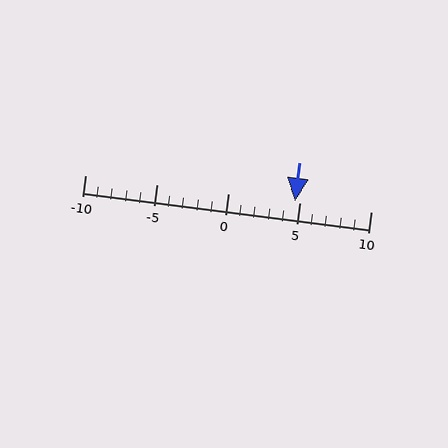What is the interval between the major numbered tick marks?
The major tick marks are spaced 5 units apart.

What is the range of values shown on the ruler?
The ruler shows values from -10 to 10.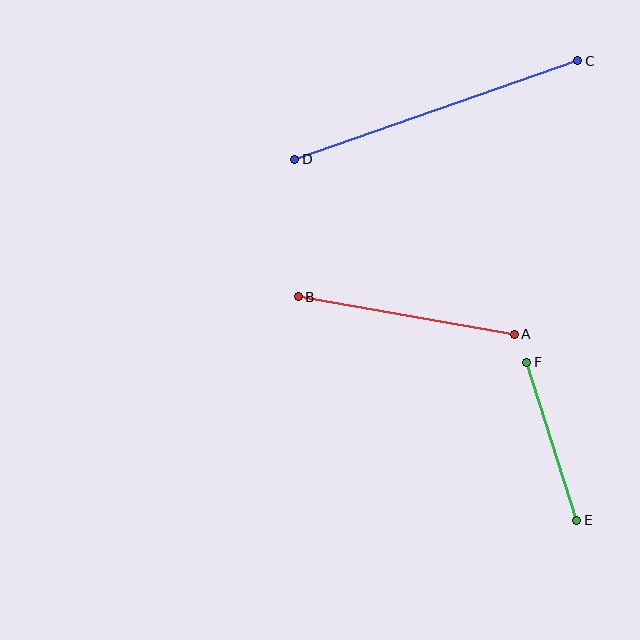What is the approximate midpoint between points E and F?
The midpoint is at approximately (552, 441) pixels.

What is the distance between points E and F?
The distance is approximately 166 pixels.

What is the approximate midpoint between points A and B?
The midpoint is at approximately (406, 315) pixels.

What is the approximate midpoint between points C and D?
The midpoint is at approximately (436, 110) pixels.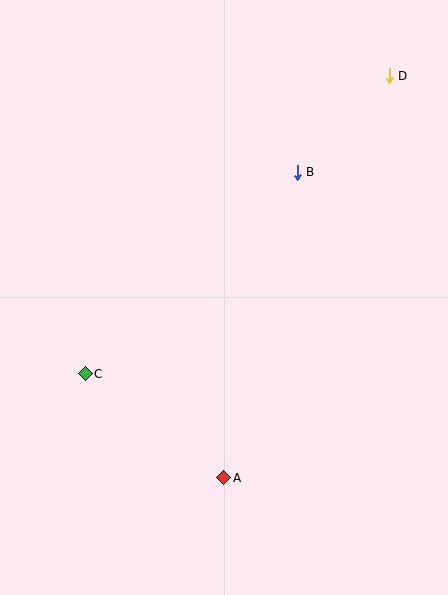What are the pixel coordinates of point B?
Point B is at (297, 172).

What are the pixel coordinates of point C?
Point C is at (85, 374).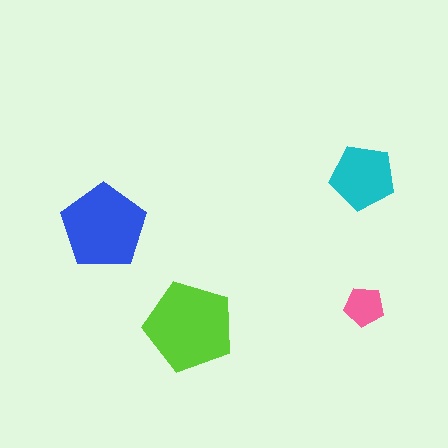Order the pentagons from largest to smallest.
the lime one, the blue one, the cyan one, the pink one.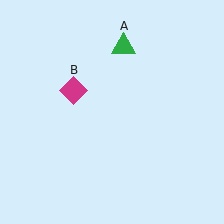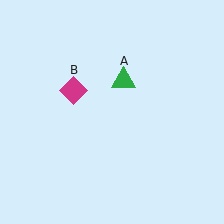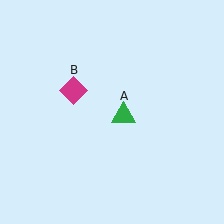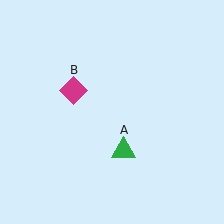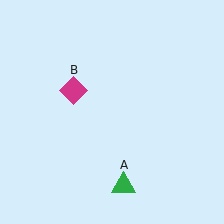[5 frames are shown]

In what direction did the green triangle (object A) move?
The green triangle (object A) moved down.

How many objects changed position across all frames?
1 object changed position: green triangle (object A).